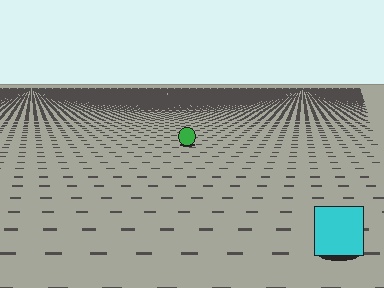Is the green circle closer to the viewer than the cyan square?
No. The cyan square is closer — you can tell from the texture gradient: the ground texture is coarser near it.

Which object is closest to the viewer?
The cyan square is closest. The texture marks near it are larger and more spread out.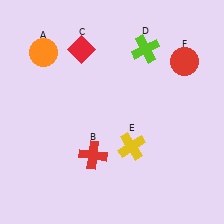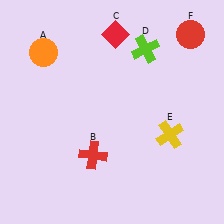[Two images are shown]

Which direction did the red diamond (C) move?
The red diamond (C) moved right.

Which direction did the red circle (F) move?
The red circle (F) moved up.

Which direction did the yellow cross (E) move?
The yellow cross (E) moved right.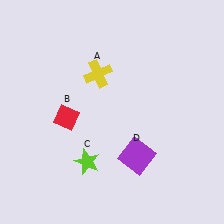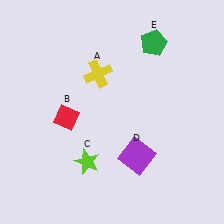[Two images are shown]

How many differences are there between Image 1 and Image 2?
There is 1 difference between the two images.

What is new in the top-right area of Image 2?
A green pentagon (E) was added in the top-right area of Image 2.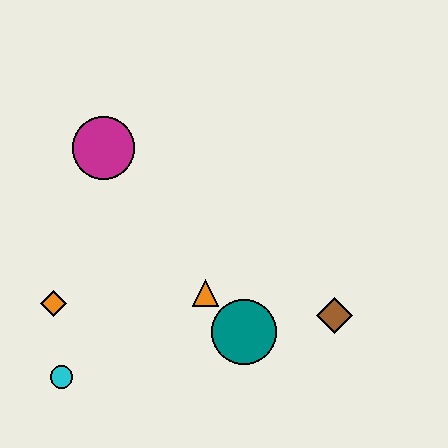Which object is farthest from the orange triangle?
The magenta circle is farthest from the orange triangle.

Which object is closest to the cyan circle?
The orange diamond is closest to the cyan circle.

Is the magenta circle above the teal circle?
Yes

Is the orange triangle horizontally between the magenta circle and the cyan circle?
No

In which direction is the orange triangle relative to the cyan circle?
The orange triangle is to the right of the cyan circle.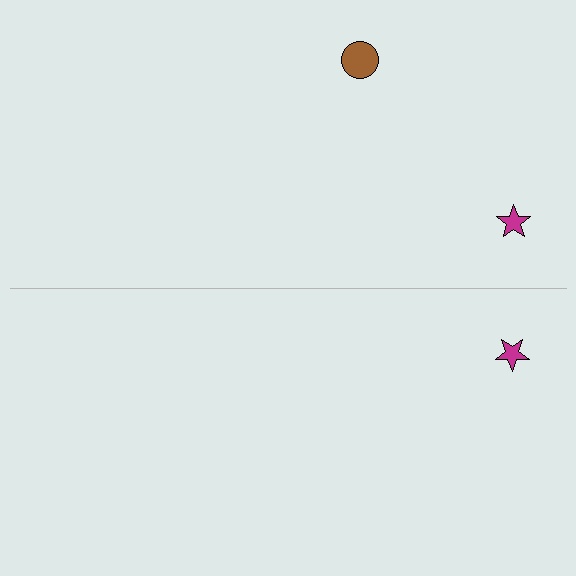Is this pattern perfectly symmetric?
No, the pattern is not perfectly symmetric. A brown circle is missing from the bottom side.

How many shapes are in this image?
There are 3 shapes in this image.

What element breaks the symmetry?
A brown circle is missing from the bottom side.